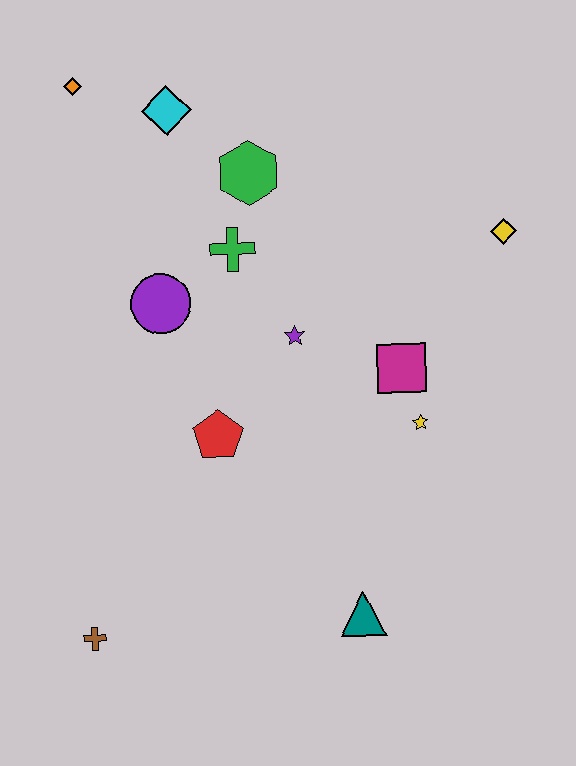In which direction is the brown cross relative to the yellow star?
The brown cross is to the left of the yellow star.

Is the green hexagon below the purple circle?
No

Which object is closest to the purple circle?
The green cross is closest to the purple circle.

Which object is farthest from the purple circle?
The teal triangle is farthest from the purple circle.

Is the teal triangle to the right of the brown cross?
Yes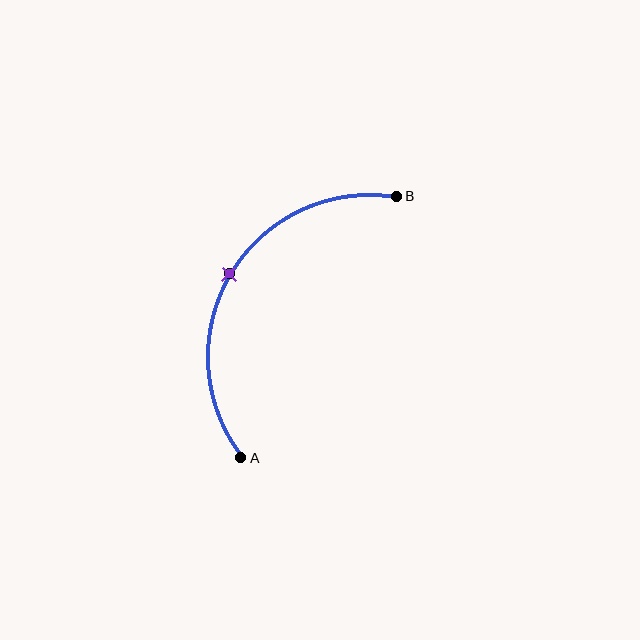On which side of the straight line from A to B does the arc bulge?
The arc bulges to the left of the straight line connecting A and B.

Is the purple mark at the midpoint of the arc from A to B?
Yes. The purple mark lies on the arc at equal arc-length from both A and B — it is the arc midpoint.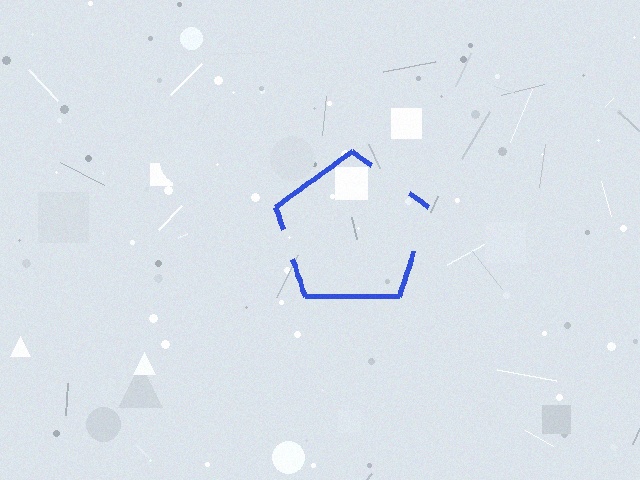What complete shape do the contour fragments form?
The contour fragments form a pentagon.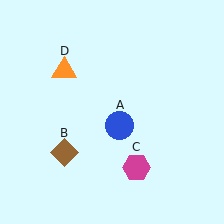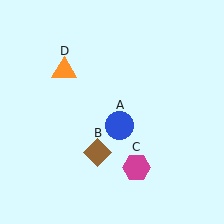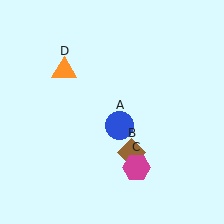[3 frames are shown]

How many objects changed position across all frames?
1 object changed position: brown diamond (object B).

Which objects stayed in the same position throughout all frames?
Blue circle (object A) and magenta hexagon (object C) and orange triangle (object D) remained stationary.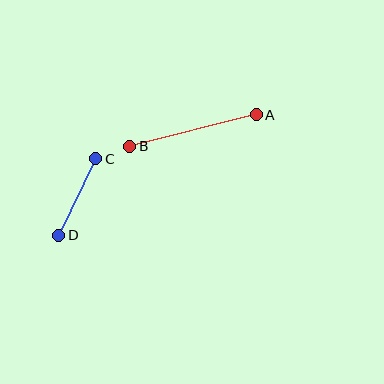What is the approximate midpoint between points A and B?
The midpoint is at approximately (193, 131) pixels.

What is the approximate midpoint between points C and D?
The midpoint is at approximately (77, 197) pixels.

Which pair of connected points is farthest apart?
Points A and B are farthest apart.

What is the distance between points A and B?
The distance is approximately 130 pixels.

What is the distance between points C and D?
The distance is approximately 85 pixels.